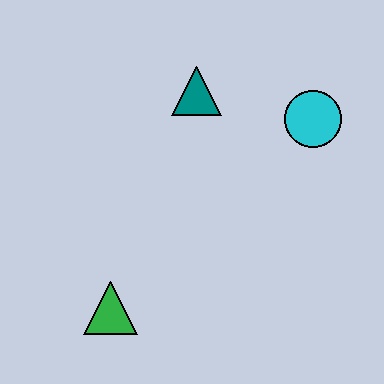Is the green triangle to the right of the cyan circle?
No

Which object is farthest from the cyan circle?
The green triangle is farthest from the cyan circle.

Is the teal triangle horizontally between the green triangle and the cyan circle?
Yes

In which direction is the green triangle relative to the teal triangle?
The green triangle is below the teal triangle.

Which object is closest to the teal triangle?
The cyan circle is closest to the teal triangle.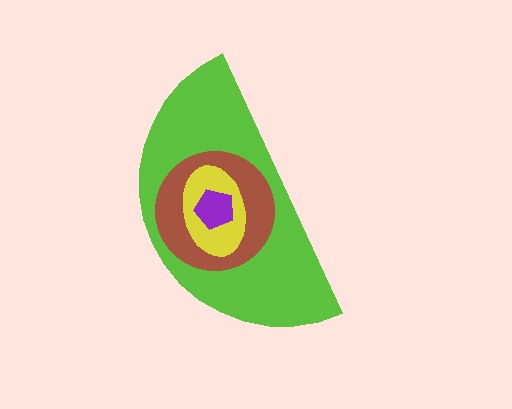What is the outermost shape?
The lime semicircle.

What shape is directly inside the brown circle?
The yellow ellipse.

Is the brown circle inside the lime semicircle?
Yes.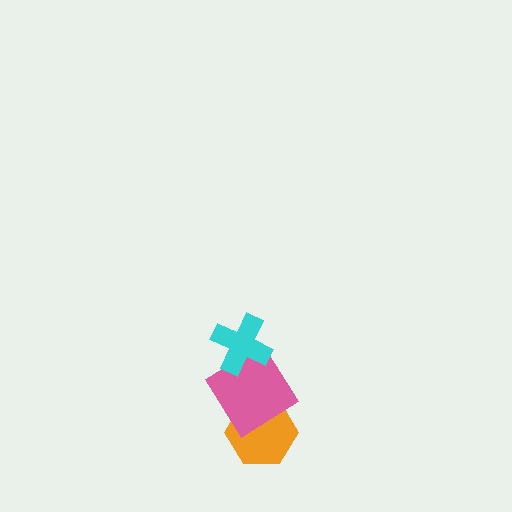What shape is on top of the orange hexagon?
The pink diamond is on top of the orange hexagon.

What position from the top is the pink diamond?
The pink diamond is 2nd from the top.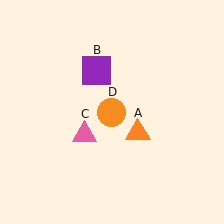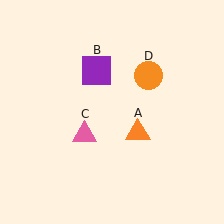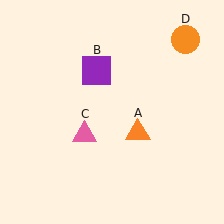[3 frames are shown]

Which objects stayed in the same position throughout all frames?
Orange triangle (object A) and purple square (object B) and pink triangle (object C) remained stationary.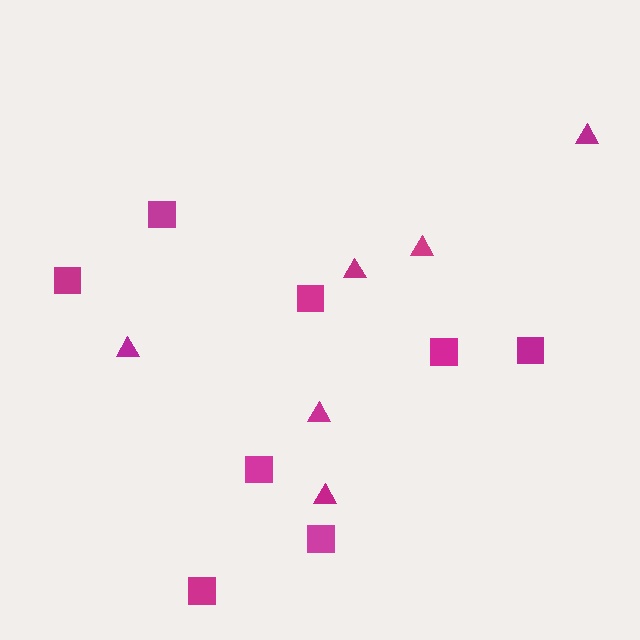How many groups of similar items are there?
There are 2 groups: one group of squares (8) and one group of triangles (6).